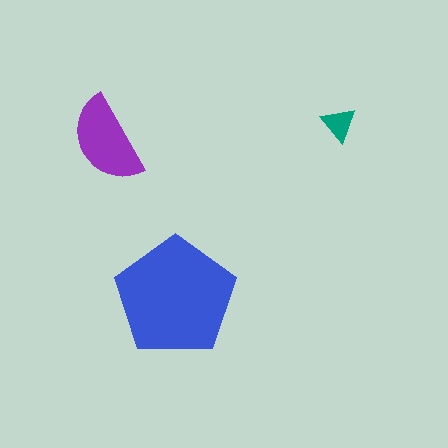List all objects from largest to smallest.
The blue pentagon, the purple semicircle, the teal triangle.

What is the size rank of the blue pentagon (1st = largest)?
1st.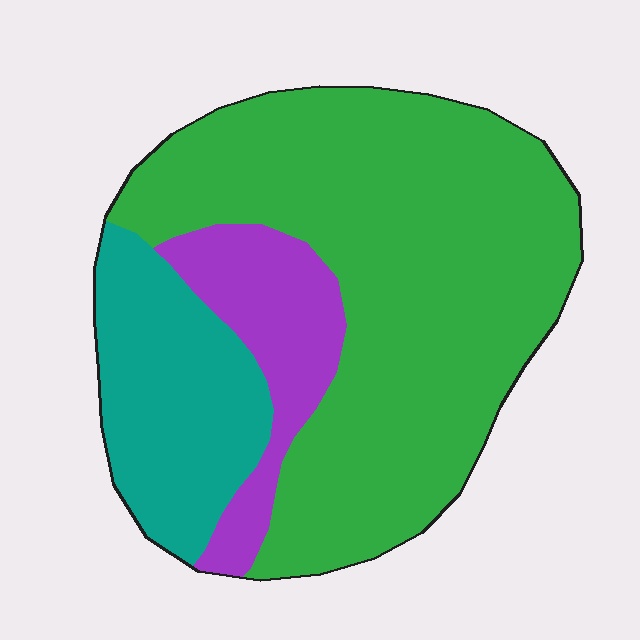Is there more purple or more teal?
Teal.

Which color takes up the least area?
Purple, at roughly 15%.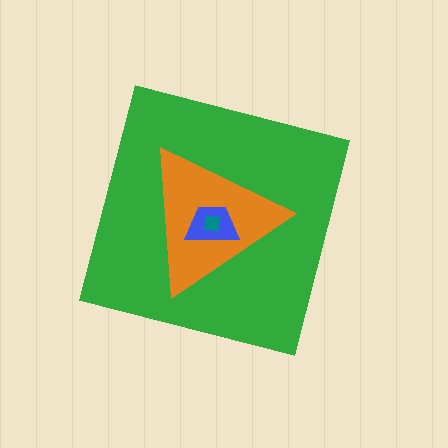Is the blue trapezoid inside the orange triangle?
Yes.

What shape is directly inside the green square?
The orange triangle.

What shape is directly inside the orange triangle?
The blue trapezoid.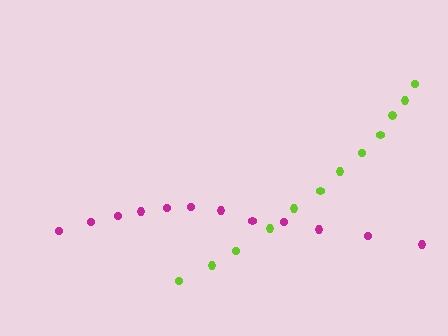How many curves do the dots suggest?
There are 2 distinct paths.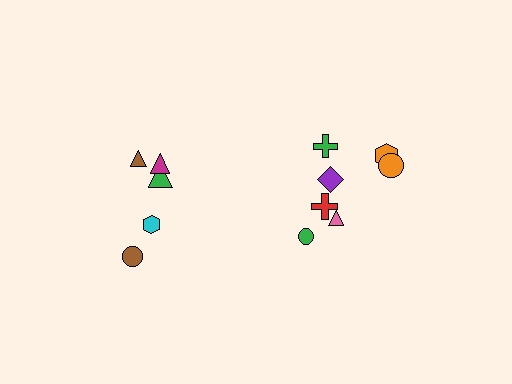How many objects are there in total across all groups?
There are 12 objects.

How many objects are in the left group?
There are 5 objects.